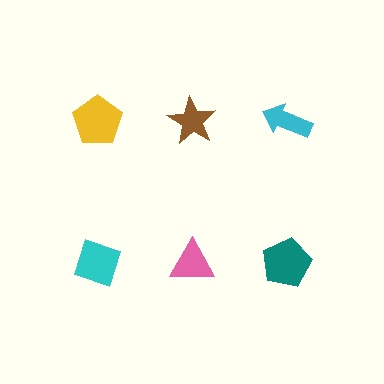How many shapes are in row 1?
3 shapes.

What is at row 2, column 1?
A cyan diamond.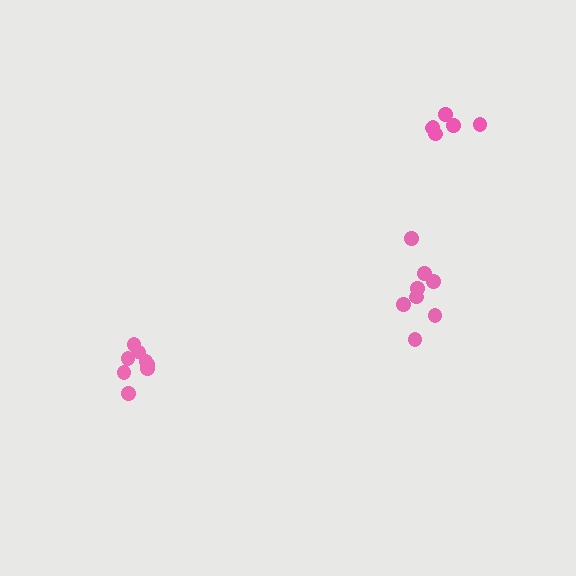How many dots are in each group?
Group 1: 6 dots, Group 2: 8 dots, Group 3: 8 dots (22 total).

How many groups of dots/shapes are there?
There are 3 groups.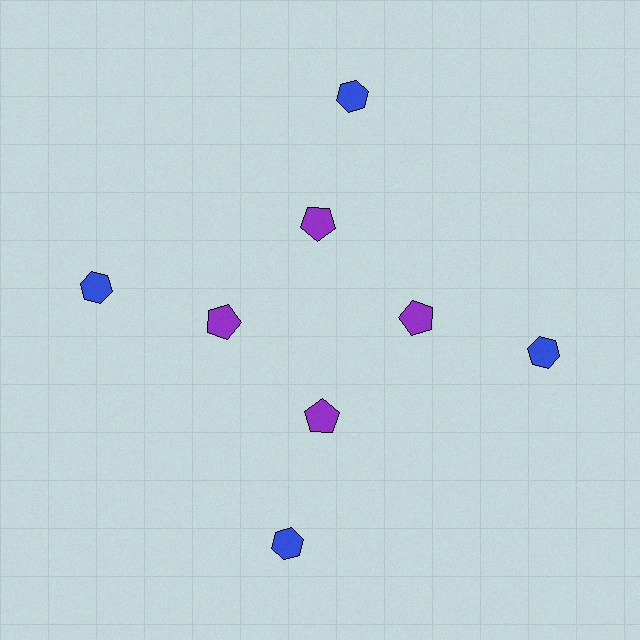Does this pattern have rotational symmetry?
Yes, this pattern has 4-fold rotational symmetry. It looks the same after rotating 90 degrees around the center.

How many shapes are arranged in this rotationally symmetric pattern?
There are 8 shapes, arranged in 4 groups of 2.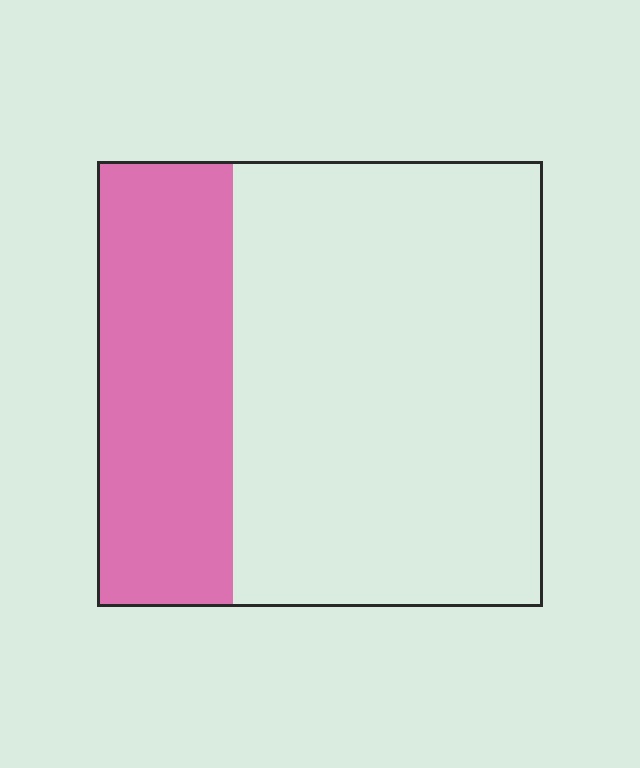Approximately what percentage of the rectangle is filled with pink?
Approximately 30%.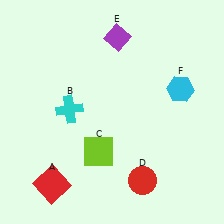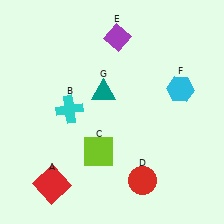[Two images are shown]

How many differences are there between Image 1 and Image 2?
There is 1 difference between the two images.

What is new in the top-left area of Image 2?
A teal triangle (G) was added in the top-left area of Image 2.